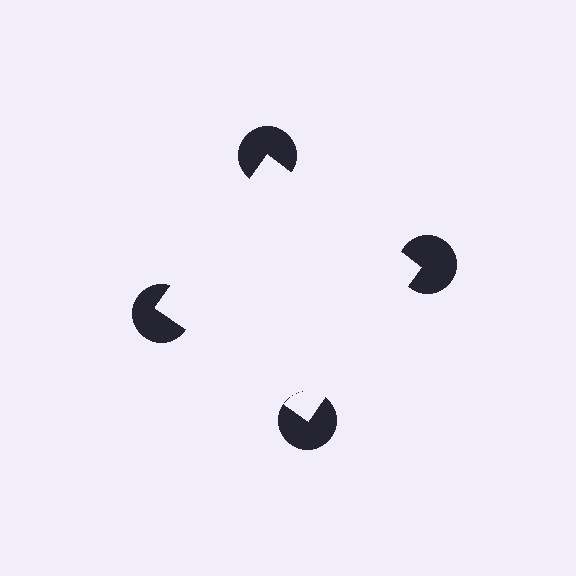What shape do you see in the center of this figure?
An illusory square — its edges are inferred from the aligned wedge cuts in the pac-man discs, not physically drawn.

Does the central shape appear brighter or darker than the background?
It typically appears slightly brighter than the background, even though no actual brightness change is drawn.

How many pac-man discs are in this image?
There are 4 — one at each vertex of the illusory square.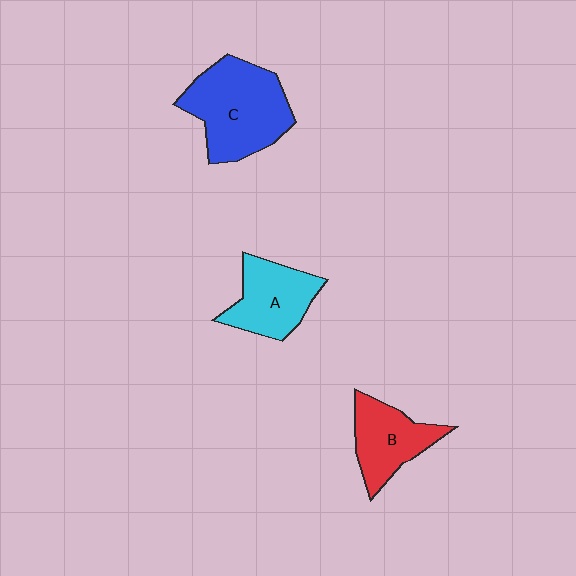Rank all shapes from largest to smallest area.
From largest to smallest: C (blue), A (cyan), B (red).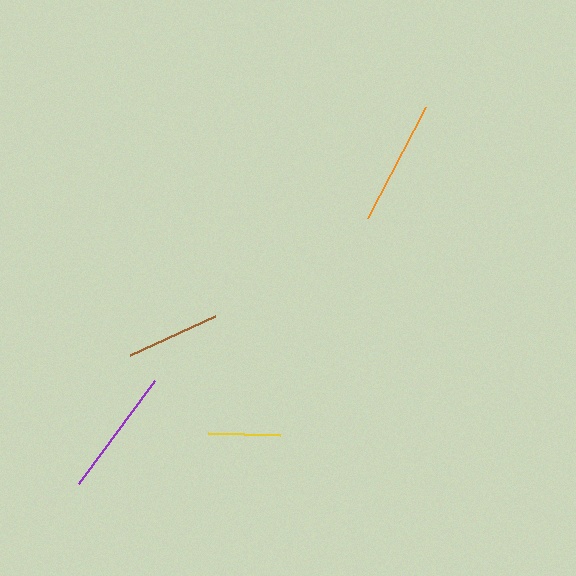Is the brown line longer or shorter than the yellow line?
The brown line is longer than the yellow line.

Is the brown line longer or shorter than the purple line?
The purple line is longer than the brown line.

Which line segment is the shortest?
The yellow line is the shortest at approximately 72 pixels.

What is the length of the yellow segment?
The yellow segment is approximately 72 pixels long.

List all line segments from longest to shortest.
From longest to shortest: purple, orange, brown, yellow.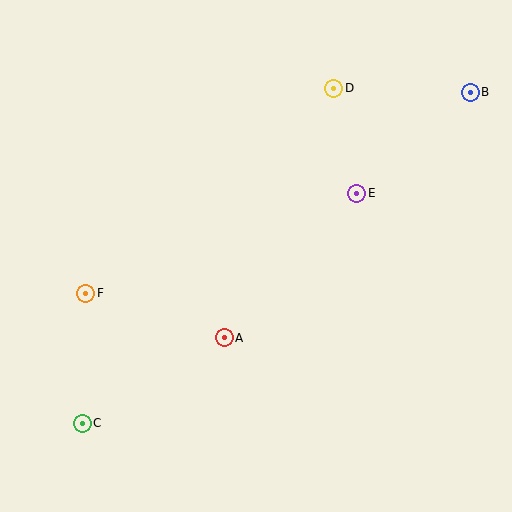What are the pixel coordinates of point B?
Point B is at (470, 92).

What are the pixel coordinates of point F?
Point F is at (86, 293).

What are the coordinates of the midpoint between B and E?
The midpoint between B and E is at (414, 143).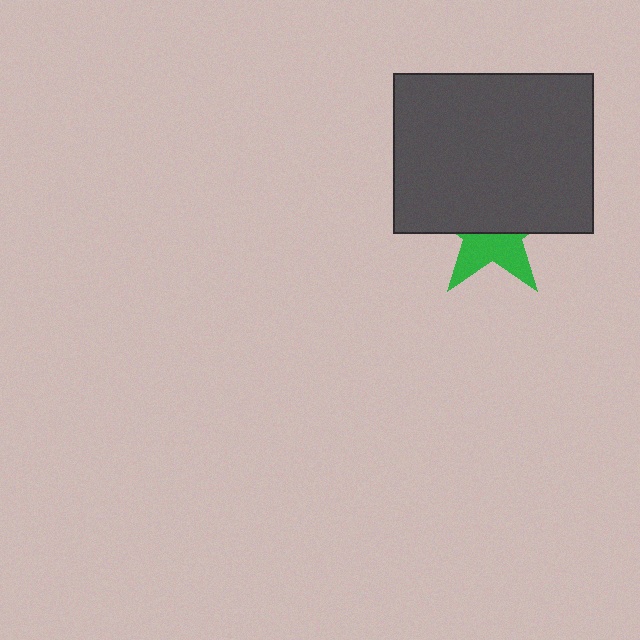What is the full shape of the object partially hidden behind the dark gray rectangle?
The partially hidden object is a green star.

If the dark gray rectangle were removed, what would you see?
You would see the complete green star.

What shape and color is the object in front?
The object in front is a dark gray rectangle.